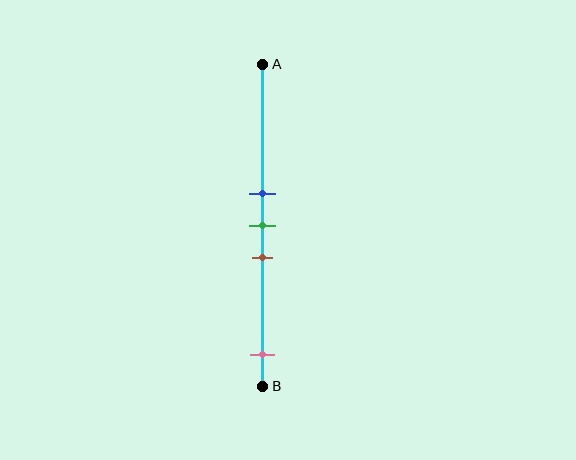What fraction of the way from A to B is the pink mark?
The pink mark is approximately 90% (0.9) of the way from A to B.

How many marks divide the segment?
There are 4 marks dividing the segment.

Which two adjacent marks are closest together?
The blue and green marks are the closest adjacent pair.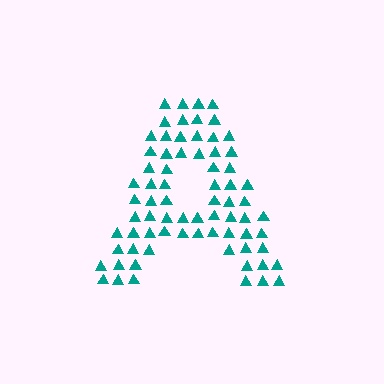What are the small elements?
The small elements are triangles.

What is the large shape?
The large shape is the letter A.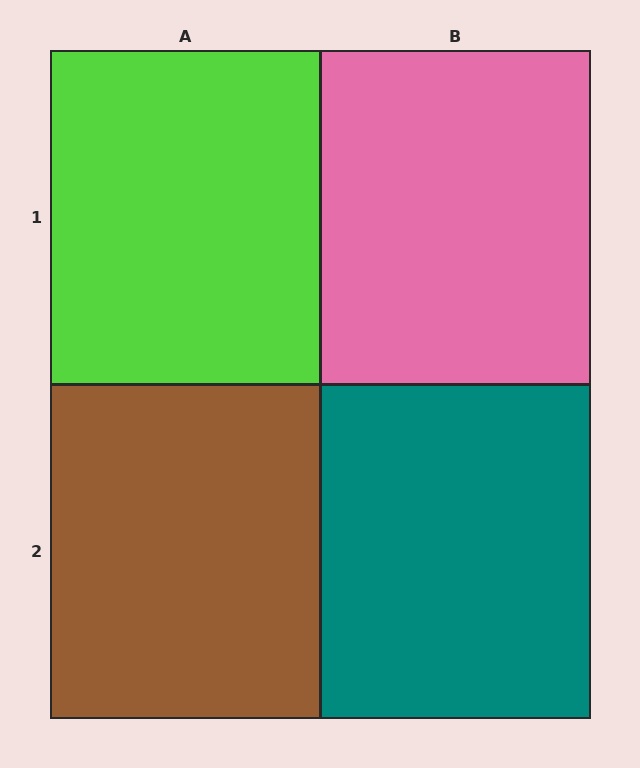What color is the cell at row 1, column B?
Pink.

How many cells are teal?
1 cell is teal.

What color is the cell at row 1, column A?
Lime.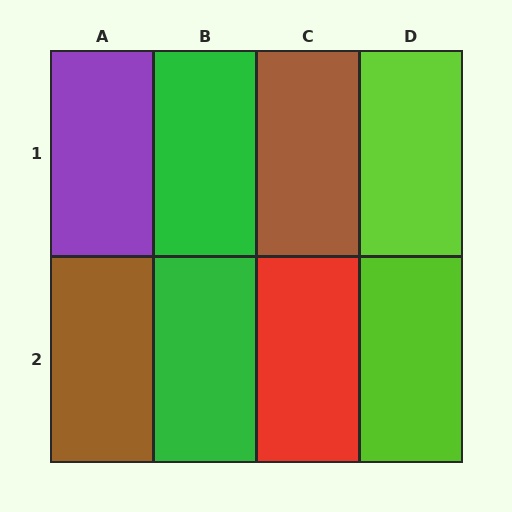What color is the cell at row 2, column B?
Green.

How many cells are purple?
1 cell is purple.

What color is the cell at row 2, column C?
Red.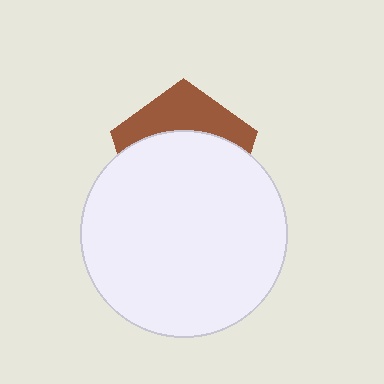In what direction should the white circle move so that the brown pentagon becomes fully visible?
The white circle should move down. That is the shortest direction to clear the overlap and leave the brown pentagon fully visible.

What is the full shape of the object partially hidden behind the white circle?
The partially hidden object is a brown pentagon.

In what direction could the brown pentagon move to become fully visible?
The brown pentagon could move up. That would shift it out from behind the white circle entirely.